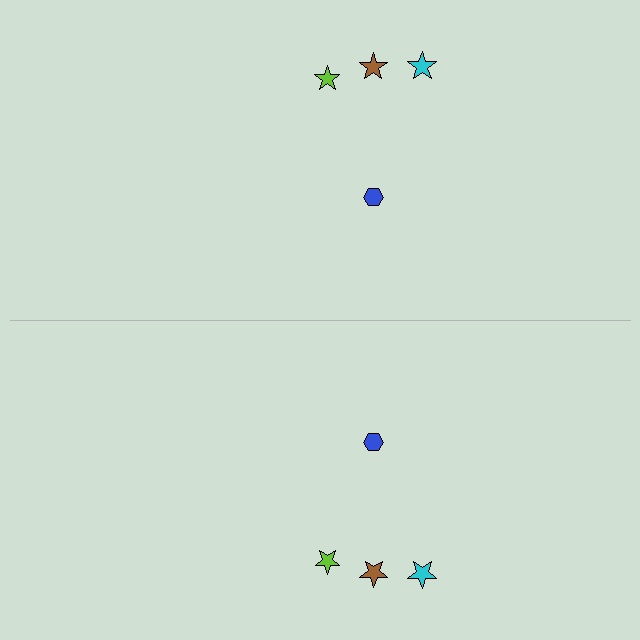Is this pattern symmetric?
Yes, this pattern has bilateral (reflection) symmetry.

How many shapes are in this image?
There are 8 shapes in this image.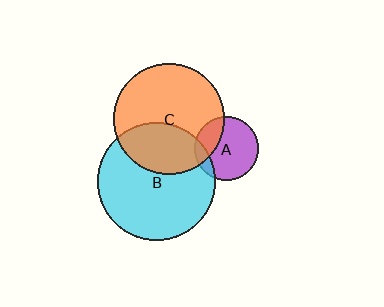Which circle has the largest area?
Circle B (cyan).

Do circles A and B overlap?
Yes.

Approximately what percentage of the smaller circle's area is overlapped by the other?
Approximately 15%.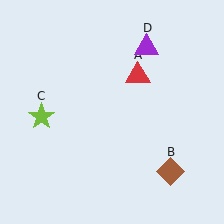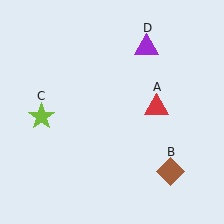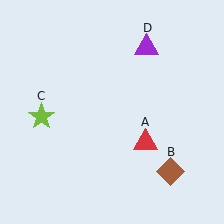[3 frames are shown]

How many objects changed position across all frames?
1 object changed position: red triangle (object A).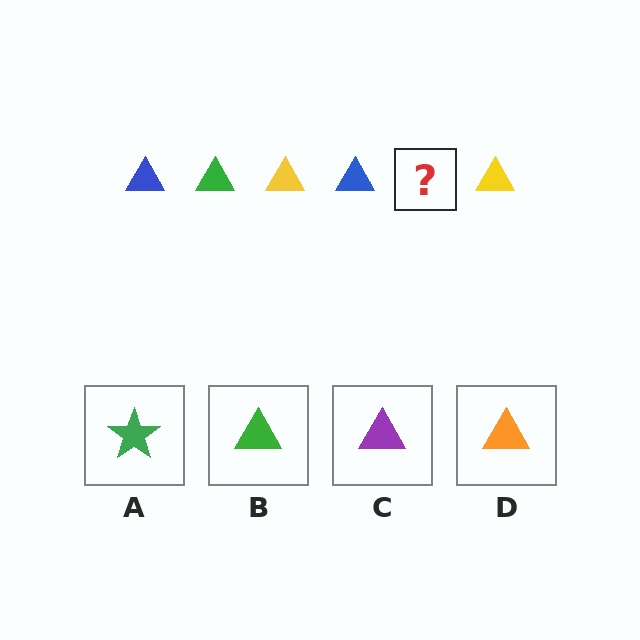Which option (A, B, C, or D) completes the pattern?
B.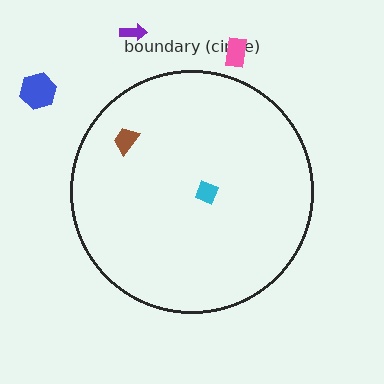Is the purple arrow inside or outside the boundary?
Outside.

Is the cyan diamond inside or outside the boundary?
Inside.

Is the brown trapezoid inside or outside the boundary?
Inside.